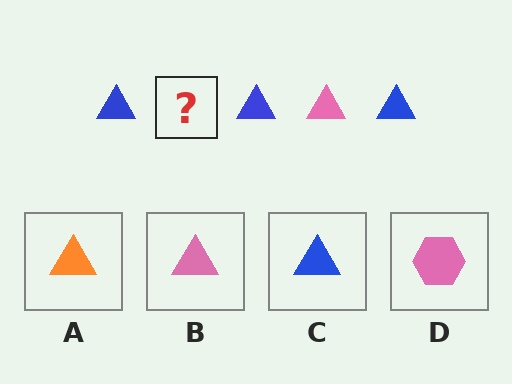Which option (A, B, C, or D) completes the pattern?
B.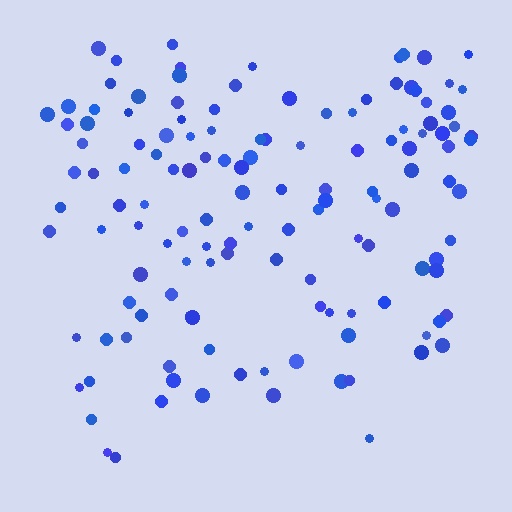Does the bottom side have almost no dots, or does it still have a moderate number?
Still a moderate number, just noticeably fewer than the top.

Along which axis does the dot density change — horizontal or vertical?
Vertical.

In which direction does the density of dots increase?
From bottom to top, with the top side densest.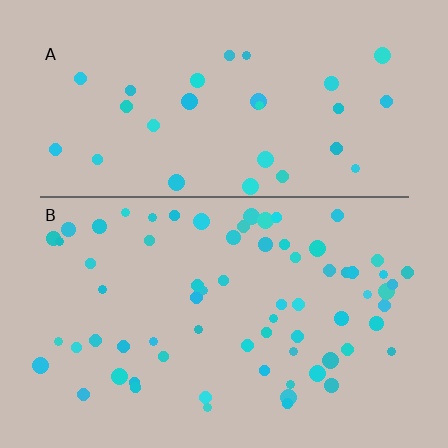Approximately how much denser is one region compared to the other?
Approximately 2.2× — region B over region A.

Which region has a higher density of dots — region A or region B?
B (the bottom).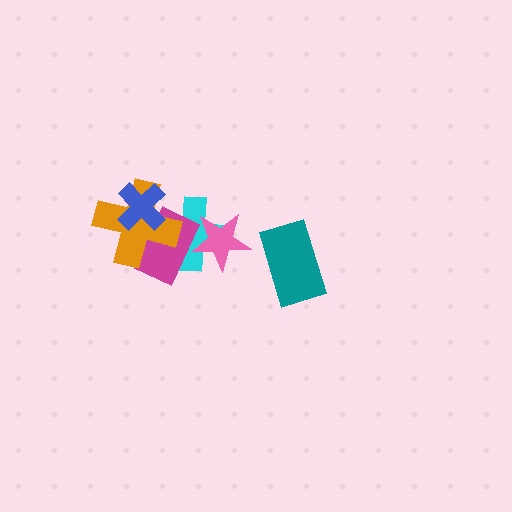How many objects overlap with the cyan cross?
3 objects overlap with the cyan cross.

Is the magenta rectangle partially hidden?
Yes, it is partially covered by another shape.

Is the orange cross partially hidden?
Yes, it is partially covered by another shape.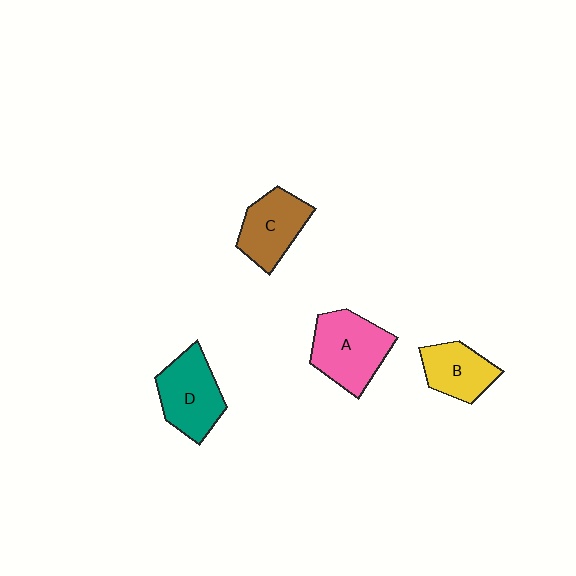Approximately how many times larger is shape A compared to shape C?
Approximately 1.2 times.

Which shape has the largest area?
Shape A (pink).